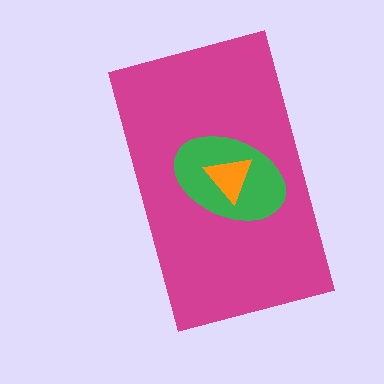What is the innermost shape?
The orange triangle.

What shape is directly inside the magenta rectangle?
The green ellipse.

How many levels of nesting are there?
3.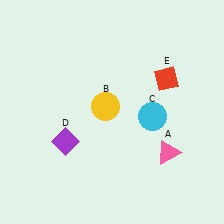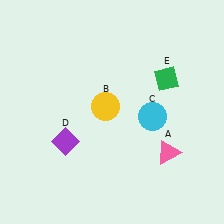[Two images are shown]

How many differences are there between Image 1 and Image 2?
There is 1 difference between the two images.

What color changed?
The diamond (E) changed from red in Image 1 to green in Image 2.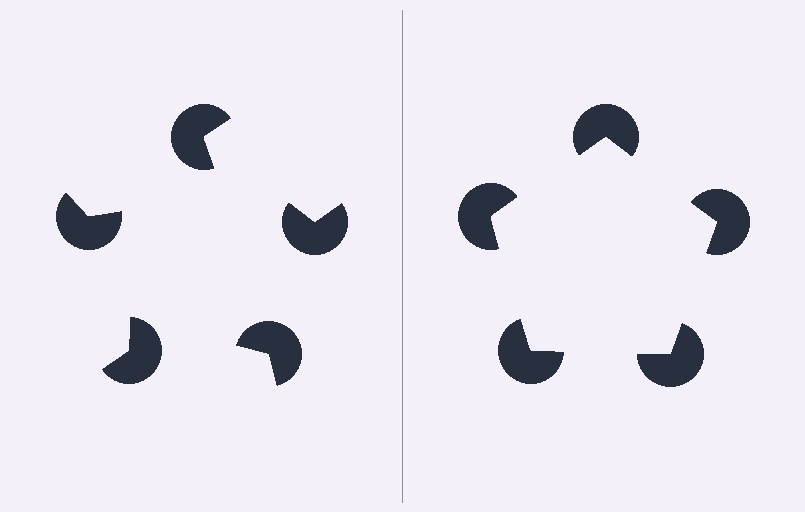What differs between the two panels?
The pac-man discs are positioned identically on both sides; only the wedge orientations differ. On the right they align to a pentagon; on the left they are misaligned.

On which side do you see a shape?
An illusory pentagon appears on the right side. On the left side the wedge cuts are rotated, so no coherent shape forms.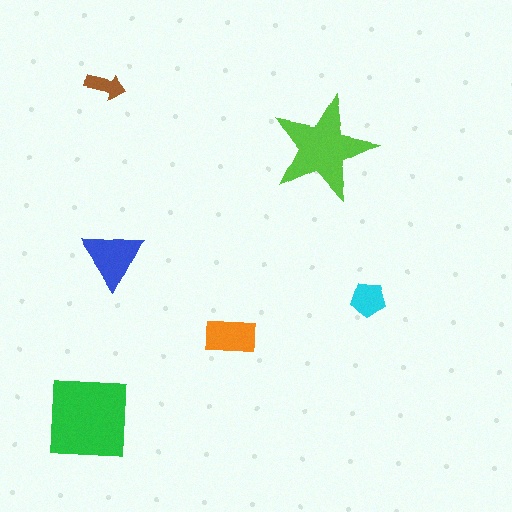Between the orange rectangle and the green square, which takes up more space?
The green square.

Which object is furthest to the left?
The green square is leftmost.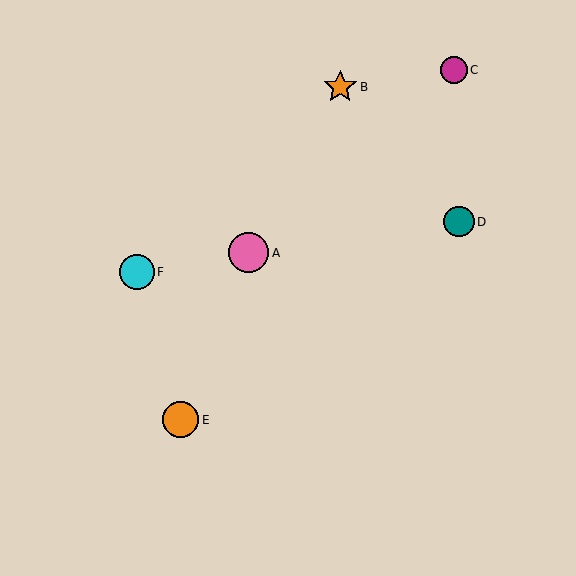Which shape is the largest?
The pink circle (labeled A) is the largest.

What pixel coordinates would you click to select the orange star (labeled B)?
Click at (340, 87) to select the orange star B.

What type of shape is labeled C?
Shape C is a magenta circle.